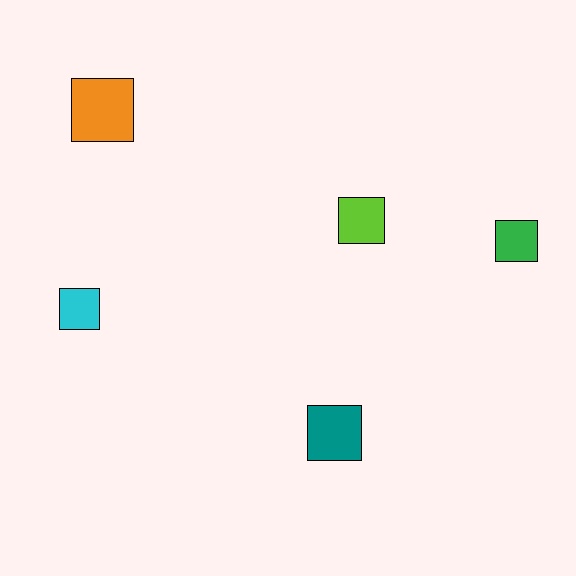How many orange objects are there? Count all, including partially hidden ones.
There is 1 orange object.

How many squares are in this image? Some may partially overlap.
There are 5 squares.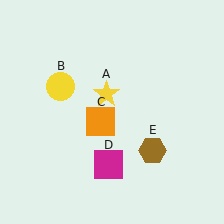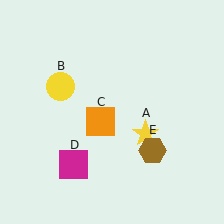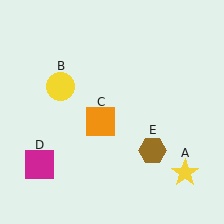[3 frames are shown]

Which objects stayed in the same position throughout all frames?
Yellow circle (object B) and orange square (object C) and brown hexagon (object E) remained stationary.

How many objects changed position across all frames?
2 objects changed position: yellow star (object A), magenta square (object D).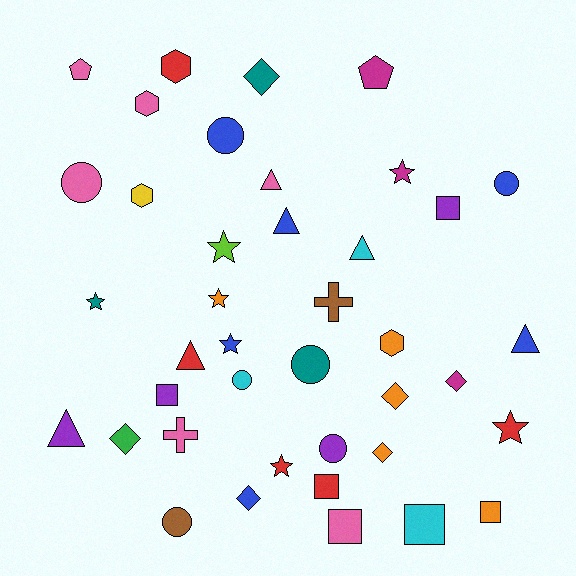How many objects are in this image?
There are 40 objects.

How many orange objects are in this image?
There are 5 orange objects.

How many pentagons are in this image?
There are 2 pentagons.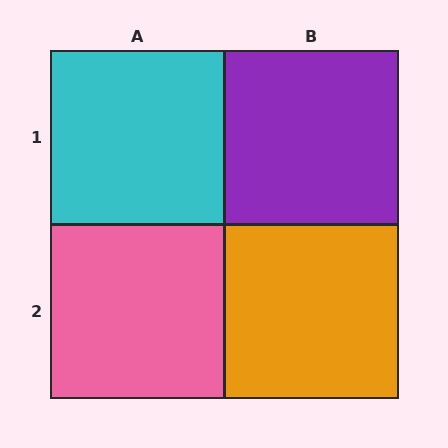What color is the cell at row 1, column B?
Purple.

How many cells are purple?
1 cell is purple.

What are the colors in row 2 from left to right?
Pink, orange.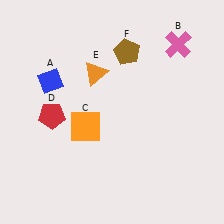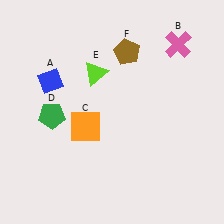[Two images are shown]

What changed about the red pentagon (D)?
In Image 1, D is red. In Image 2, it changed to green.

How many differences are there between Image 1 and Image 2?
There are 2 differences between the two images.